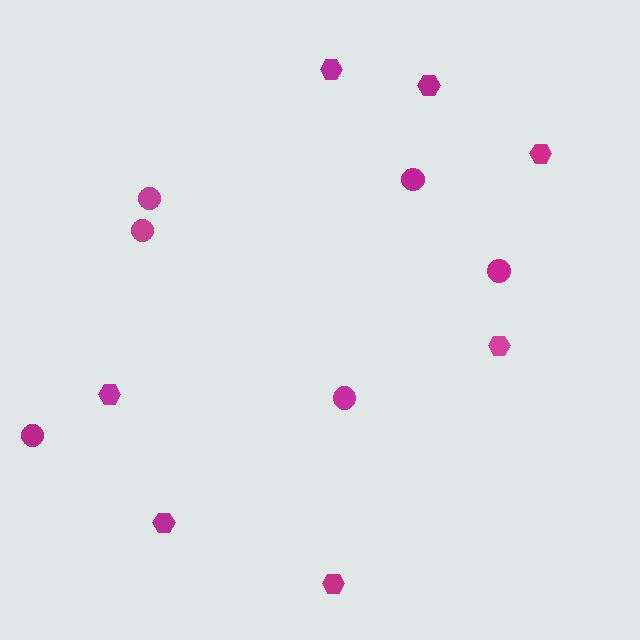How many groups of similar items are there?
There are 2 groups: one group of hexagons (7) and one group of circles (6).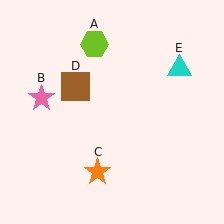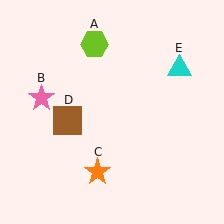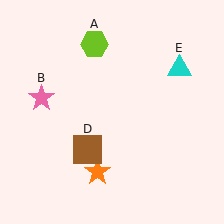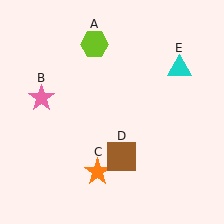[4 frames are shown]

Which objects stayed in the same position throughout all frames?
Lime hexagon (object A) and pink star (object B) and orange star (object C) and cyan triangle (object E) remained stationary.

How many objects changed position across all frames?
1 object changed position: brown square (object D).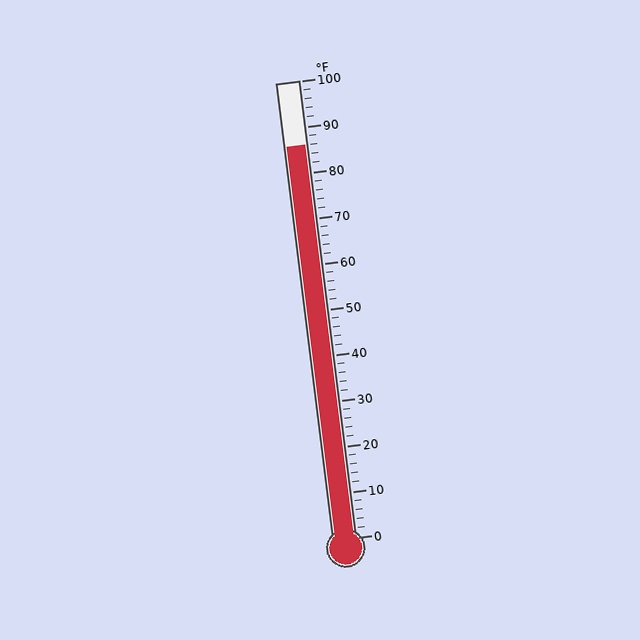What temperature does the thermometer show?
The thermometer shows approximately 86°F.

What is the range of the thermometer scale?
The thermometer scale ranges from 0°F to 100°F.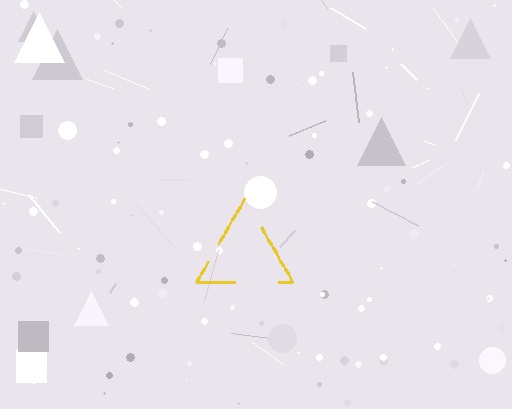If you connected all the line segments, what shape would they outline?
They would outline a triangle.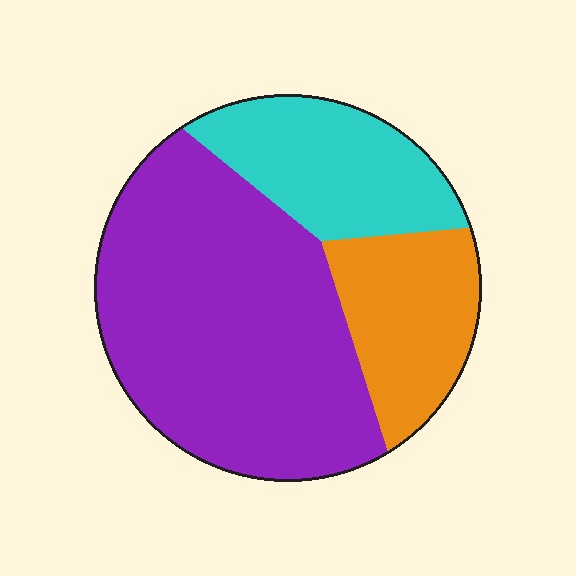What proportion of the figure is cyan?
Cyan covers around 20% of the figure.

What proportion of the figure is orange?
Orange takes up about one fifth (1/5) of the figure.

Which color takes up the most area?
Purple, at roughly 60%.